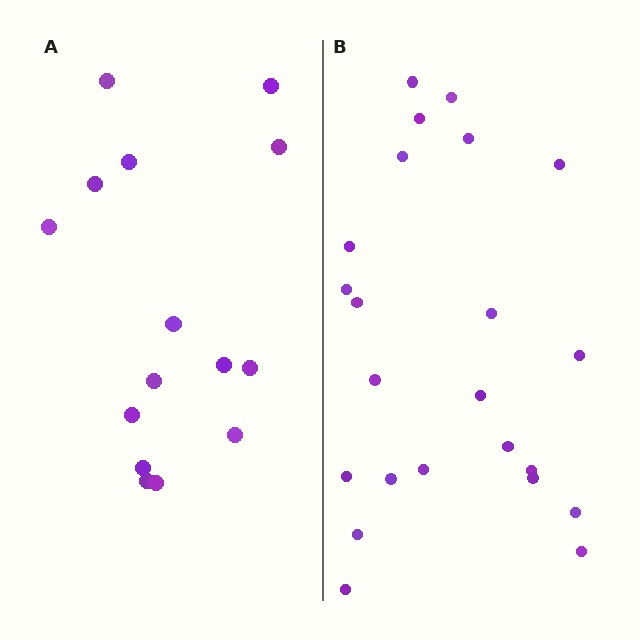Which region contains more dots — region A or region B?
Region B (the right region) has more dots.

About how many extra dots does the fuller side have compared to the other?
Region B has roughly 8 or so more dots than region A.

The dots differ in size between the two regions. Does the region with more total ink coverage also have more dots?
No. Region A has more total ink coverage because its dots are larger, but region B actually contains more individual dots. Total area can be misleading — the number of items is what matters here.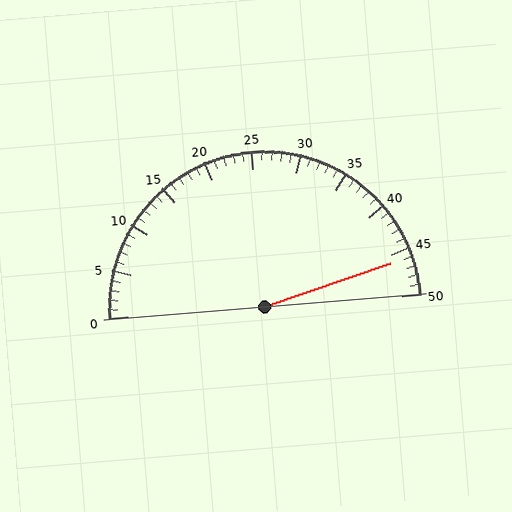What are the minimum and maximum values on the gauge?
The gauge ranges from 0 to 50.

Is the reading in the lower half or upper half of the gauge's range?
The reading is in the upper half of the range (0 to 50).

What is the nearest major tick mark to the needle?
The nearest major tick mark is 45.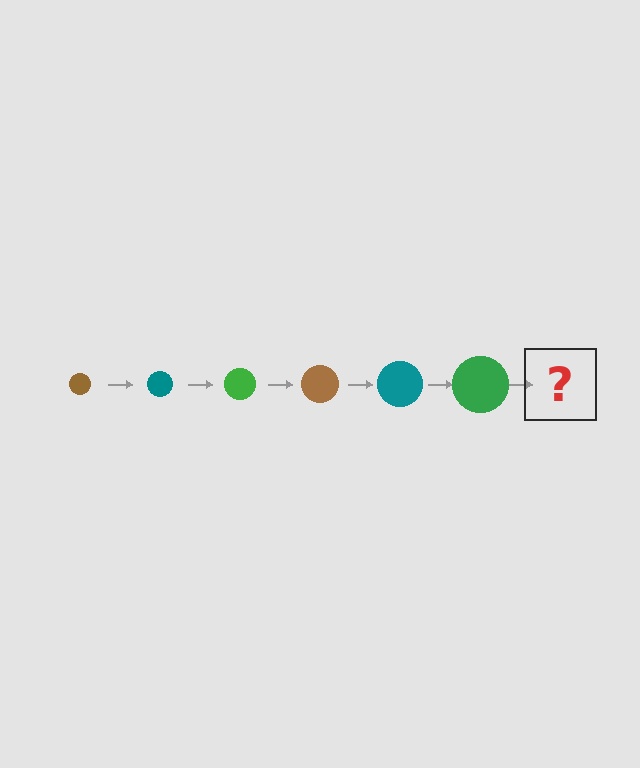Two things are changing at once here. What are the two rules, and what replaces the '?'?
The two rules are that the circle grows larger each step and the color cycles through brown, teal, and green. The '?' should be a brown circle, larger than the previous one.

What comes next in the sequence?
The next element should be a brown circle, larger than the previous one.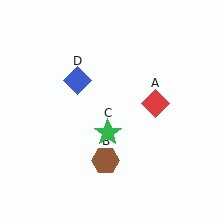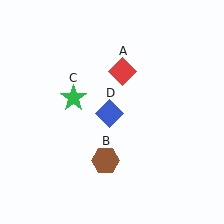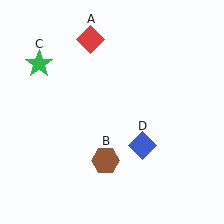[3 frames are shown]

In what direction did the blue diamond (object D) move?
The blue diamond (object D) moved down and to the right.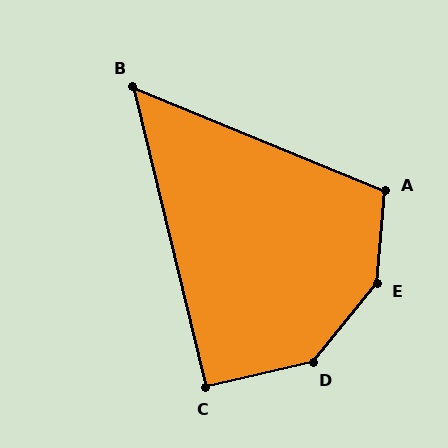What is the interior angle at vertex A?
Approximately 107 degrees (obtuse).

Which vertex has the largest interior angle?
E, at approximately 145 degrees.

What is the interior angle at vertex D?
Approximately 142 degrees (obtuse).